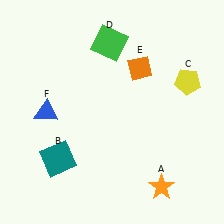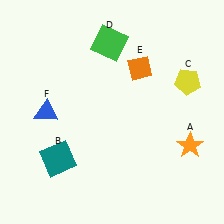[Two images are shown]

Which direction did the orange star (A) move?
The orange star (A) moved up.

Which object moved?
The orange star (A) moved up.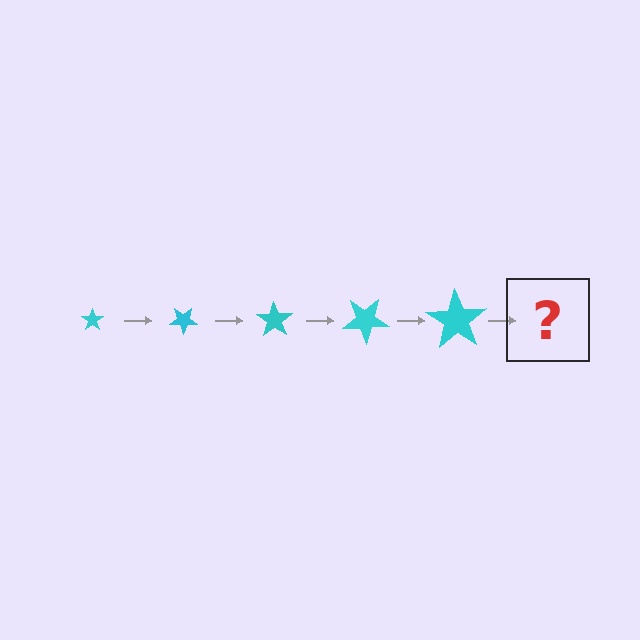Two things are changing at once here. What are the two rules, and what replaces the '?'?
The two rules are that the star grows larger each step and it rotates 35 degrees each step. The '?' should be a star, larger than the previous one and rotated 175 degrees from the start.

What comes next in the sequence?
The next element should be a star, larger than the previous one and rotated 175 degrees from the start.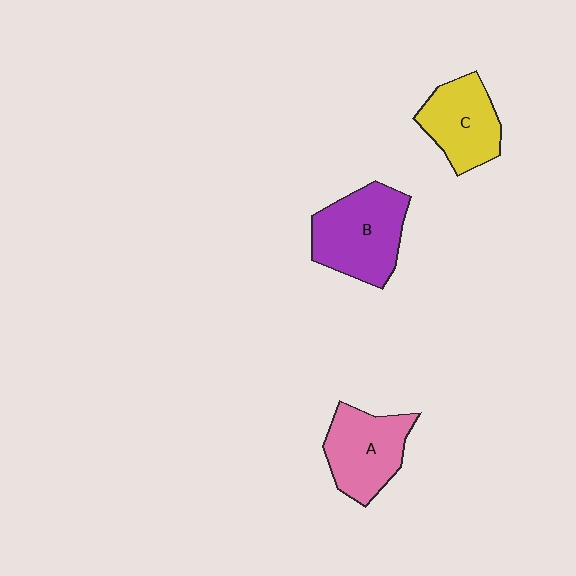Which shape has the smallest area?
Shape C (yellow).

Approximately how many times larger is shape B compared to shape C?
Approximately 1.3 times.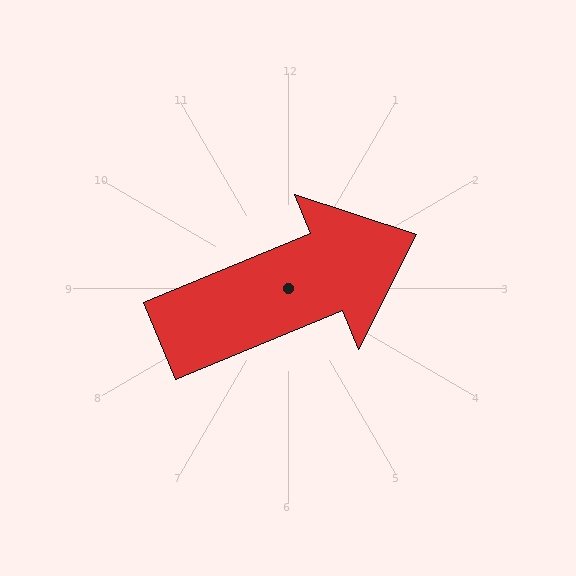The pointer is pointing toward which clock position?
Roughly 2 o'clock.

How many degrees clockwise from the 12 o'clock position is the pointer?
Approximately 68 degrees.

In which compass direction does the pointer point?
East.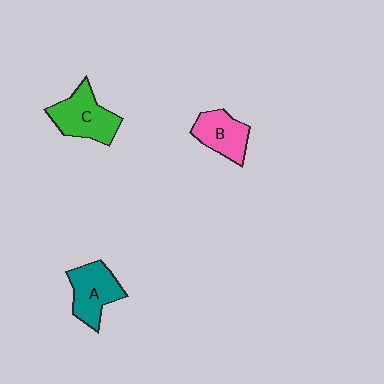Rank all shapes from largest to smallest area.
From largest to smallest: C (green), A (teal), B (pink).